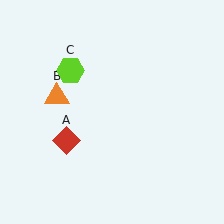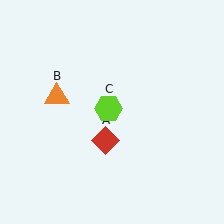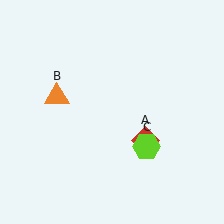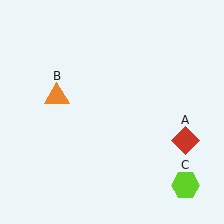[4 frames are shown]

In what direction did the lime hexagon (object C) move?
The lime hexagon (object C) moved down and to the right.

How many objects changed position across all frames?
2 objects changed position: red diamond (object A), lime hexagon (object C).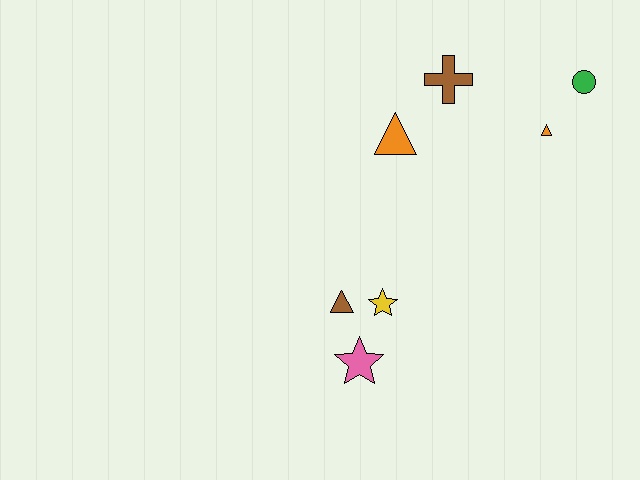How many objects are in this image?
There are 7 objects.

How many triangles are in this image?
There are 3 triangles.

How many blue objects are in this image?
There are no blue objects.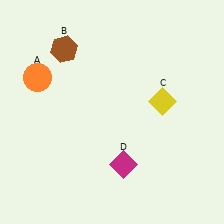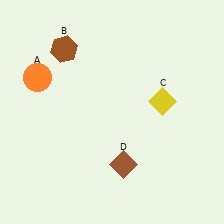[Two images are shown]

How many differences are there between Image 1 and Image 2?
There is 1 difference between the two images.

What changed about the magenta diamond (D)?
In Image 1, D is magenta. In Image 2, it changed to brown.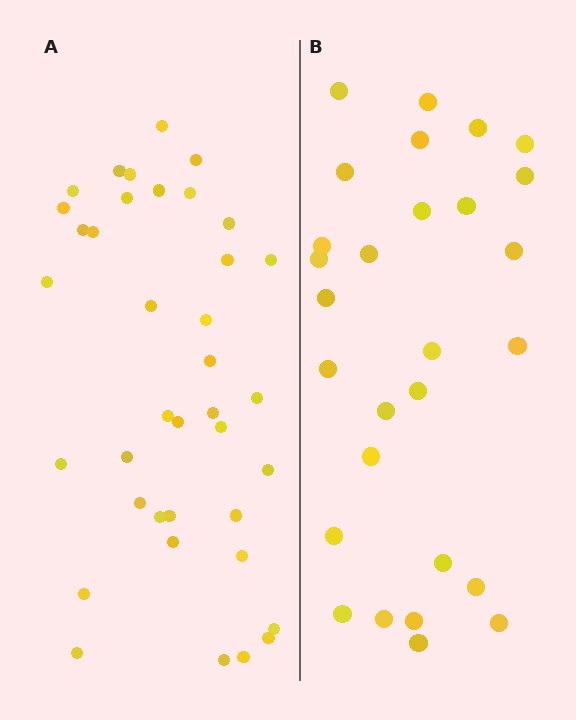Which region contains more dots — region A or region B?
Region A (the left region) has more dots.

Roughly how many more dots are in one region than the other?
Region A has roughly 10 or so more dots than region B.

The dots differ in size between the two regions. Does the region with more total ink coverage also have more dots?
No. Region B has more total ink coverage because its dots are larger, but region A actually contains more individual dots. Total area can be misleading — the number of items is what matters here.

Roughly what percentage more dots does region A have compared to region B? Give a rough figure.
About 35% more.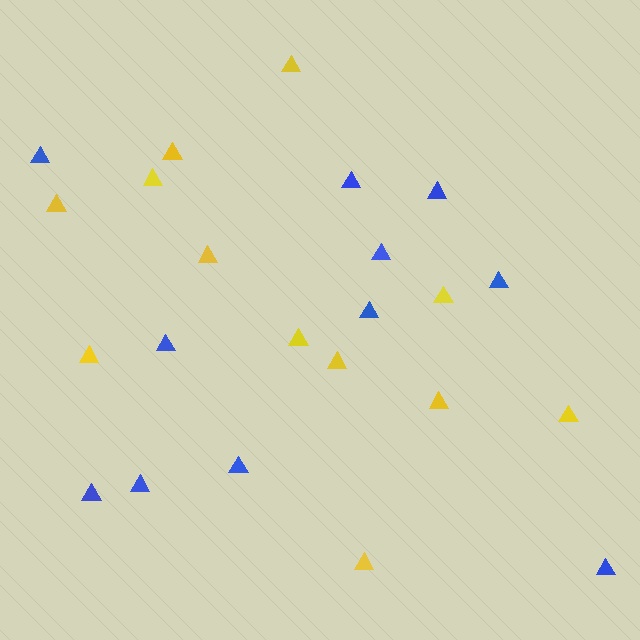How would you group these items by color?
There are 2 groups: one group of blue triangles (11) and one group of yellow triangles (12).